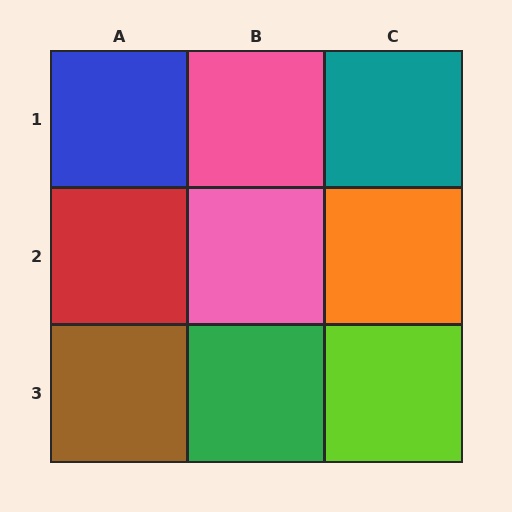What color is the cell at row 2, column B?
Pink.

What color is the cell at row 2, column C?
Orange.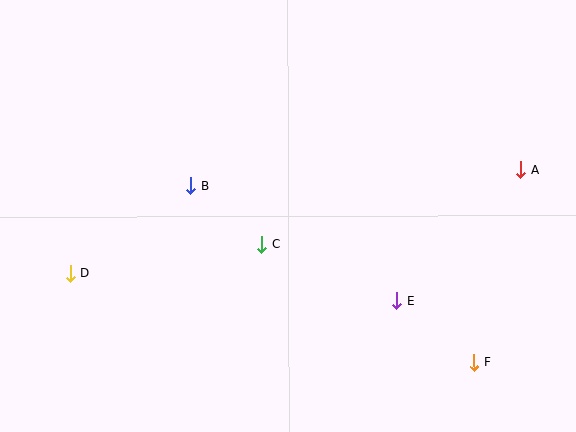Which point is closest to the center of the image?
Point C at (262, 244) is closest to the center.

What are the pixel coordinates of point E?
Point E is at (397, 300).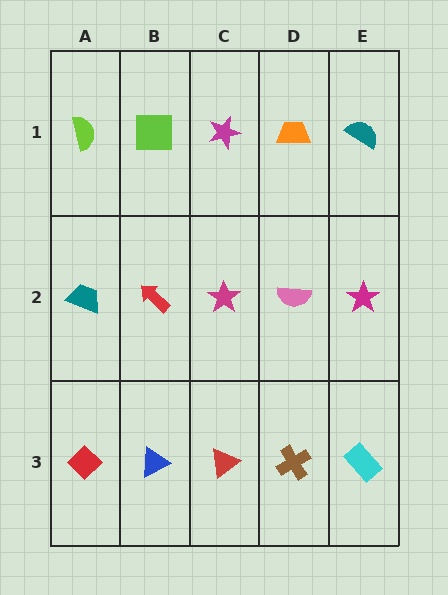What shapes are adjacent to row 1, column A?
A teal trapezoid (row 2, column A), a lime square (row 1, column B).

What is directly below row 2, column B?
A blue triangle.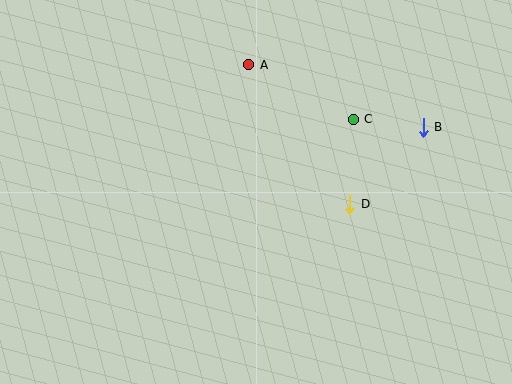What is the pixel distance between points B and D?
The distance between B and D is 107 pixels.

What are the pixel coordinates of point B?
Point B is at (423, 127).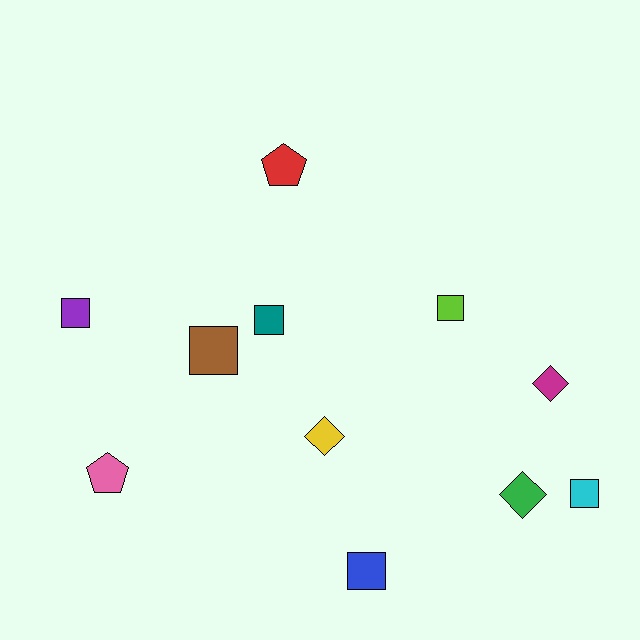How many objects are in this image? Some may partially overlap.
There are 11 objects.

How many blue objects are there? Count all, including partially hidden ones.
There is 1 blue object.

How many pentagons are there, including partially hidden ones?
There are 2 pentagons.